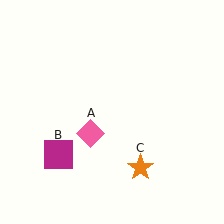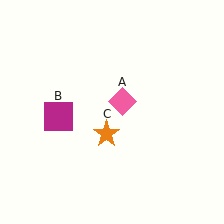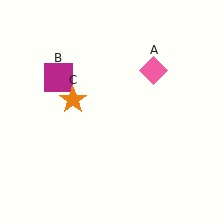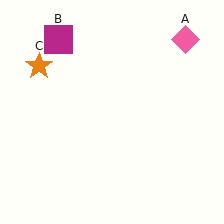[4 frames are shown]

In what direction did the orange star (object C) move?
The orange star (object C) moved up and to the left.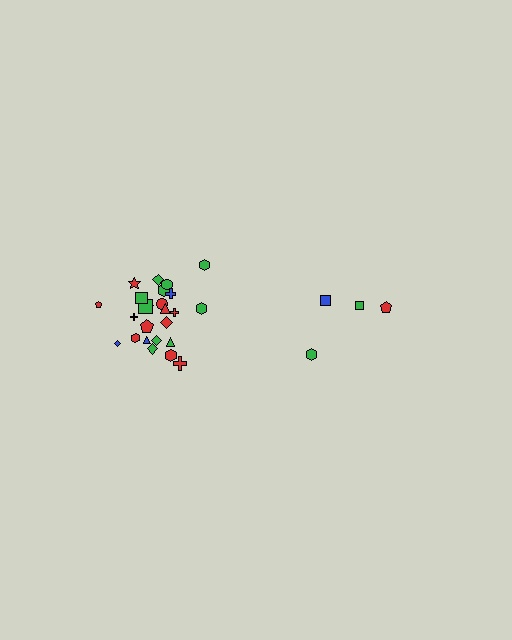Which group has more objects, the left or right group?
The left group.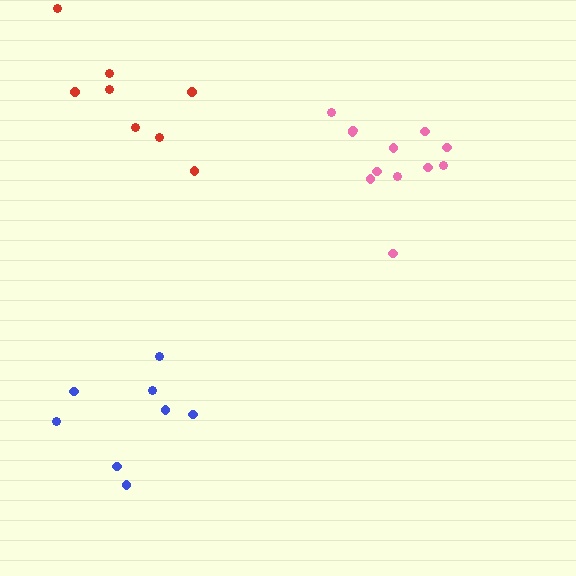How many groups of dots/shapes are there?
There are 3 groups.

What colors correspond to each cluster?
The clusters are colored: blue, pink, red.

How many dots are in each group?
Group 1: 8 dots, Group 2: 12 dots, Group 3: 8 dots (28 total).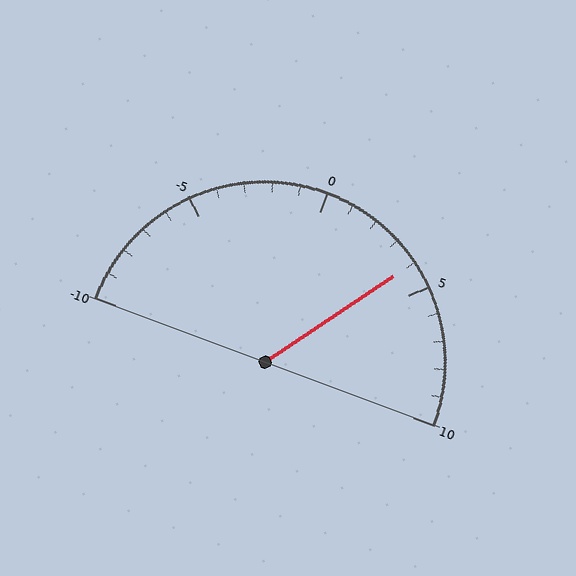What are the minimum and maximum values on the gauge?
The gauge ranges from -10 to 10.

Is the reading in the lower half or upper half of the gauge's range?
The reading is in the upper half of the range (-10 to 10).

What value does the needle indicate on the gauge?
The needle indicates approximately 4.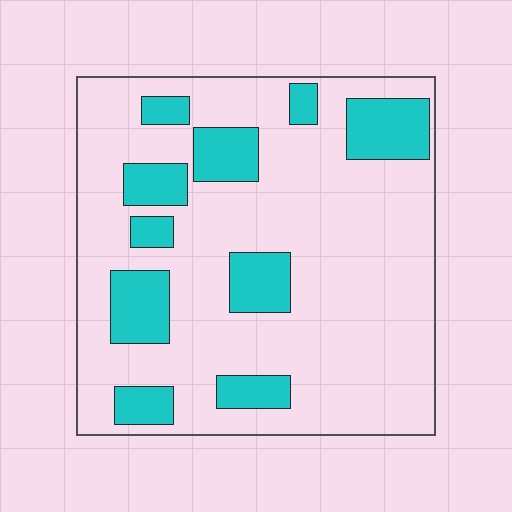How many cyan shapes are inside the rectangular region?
10.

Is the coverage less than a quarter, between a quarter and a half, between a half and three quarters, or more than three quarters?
Less than a quarter.